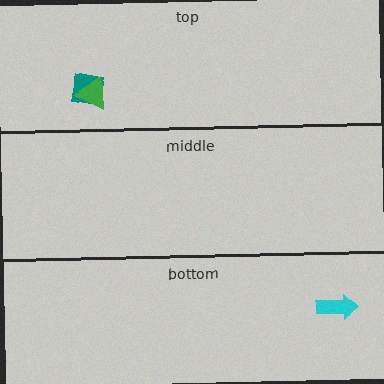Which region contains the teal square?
The top region.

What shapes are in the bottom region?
The cyan arrow.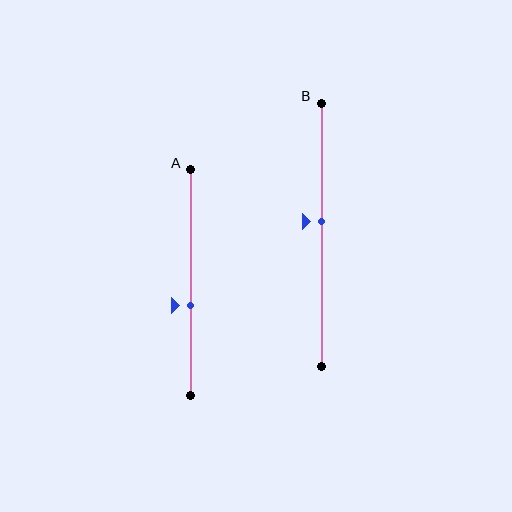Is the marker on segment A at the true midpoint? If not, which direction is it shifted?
No, the marker on segment A is shifted downward by about 10% of the segment length.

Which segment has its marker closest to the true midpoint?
Segment B has its marker closest to the true midpoint.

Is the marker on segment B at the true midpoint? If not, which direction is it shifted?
No, the marker on segment B is shifted upward by about 5% of the segment length.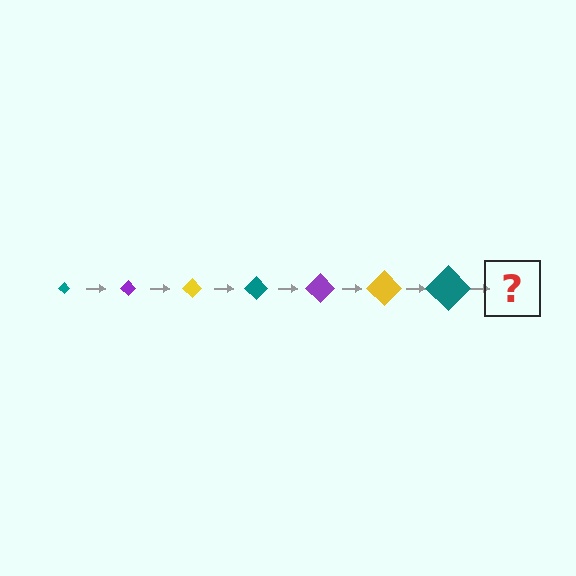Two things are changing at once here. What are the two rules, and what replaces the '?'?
The two rules are that the diamond grows larger each step and the color cycles through teal, purple, and yellow. The '?' should be a purple diamond, larger than the previous one.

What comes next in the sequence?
The next element should be a purple diamond, larger than the previous one.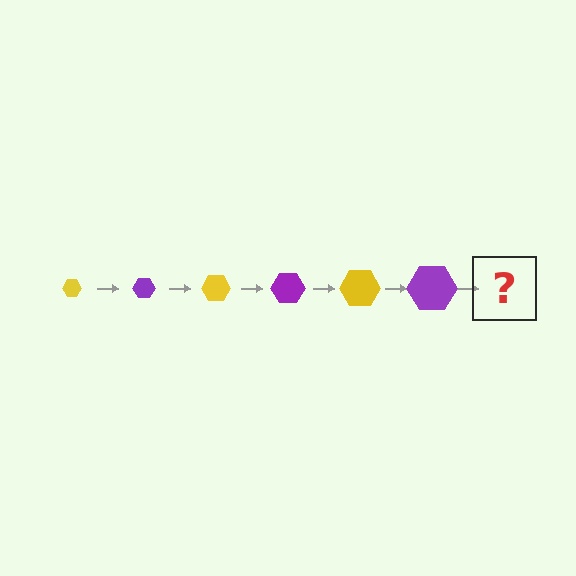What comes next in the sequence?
The next element should be a yellow hexagon, larger than the previous one.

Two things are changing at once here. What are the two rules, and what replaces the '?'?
The two rules are that the hexagon grows larger each step and the color cycles through yellow and purple. The '?' should be a yellow hexagon, larger than the previous one.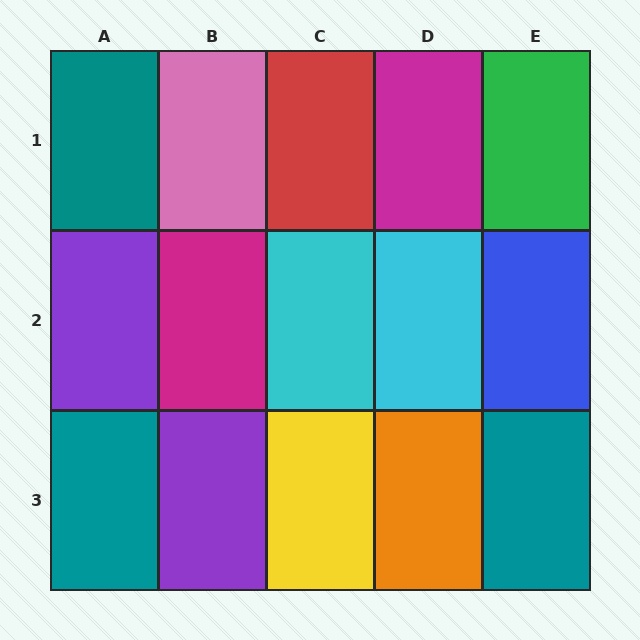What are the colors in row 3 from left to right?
Teal, purple, yellow, orange, teal.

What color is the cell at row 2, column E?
Blue.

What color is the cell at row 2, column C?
Cyan.